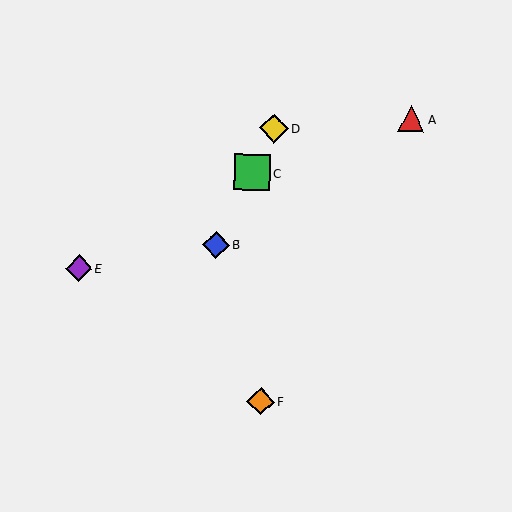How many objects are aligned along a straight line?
3 objects (B, C, D) are aligned along a straight line.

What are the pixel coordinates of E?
Object E is at (79, 268).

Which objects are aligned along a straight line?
Objects B, C, D are aligned along a straight line.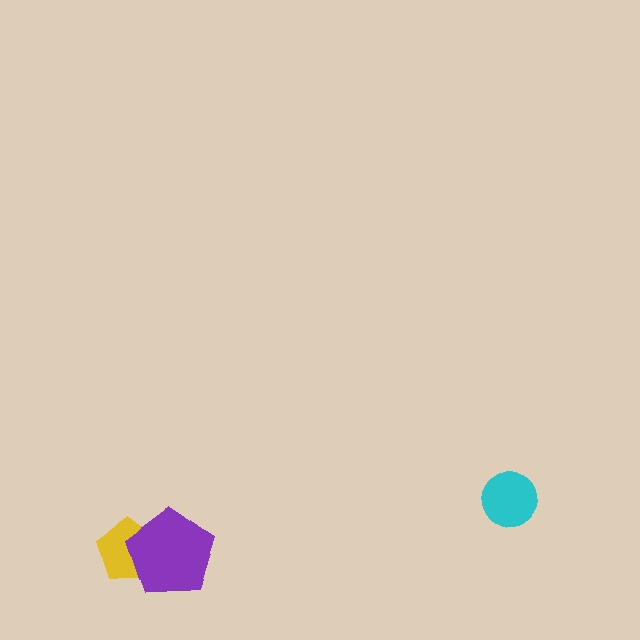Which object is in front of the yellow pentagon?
The purple pentagon is in front of the yellow pentagon.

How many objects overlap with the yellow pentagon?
1 object overlaps with the yellow pentagon.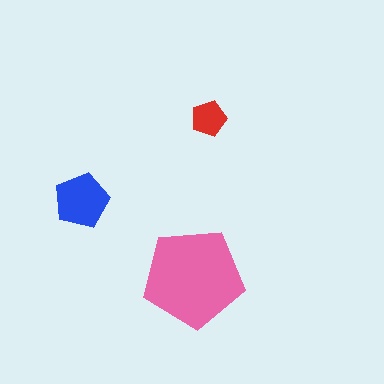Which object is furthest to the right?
The red pentagon is rightmost.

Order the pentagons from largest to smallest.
the pink one, the blue one, the red one.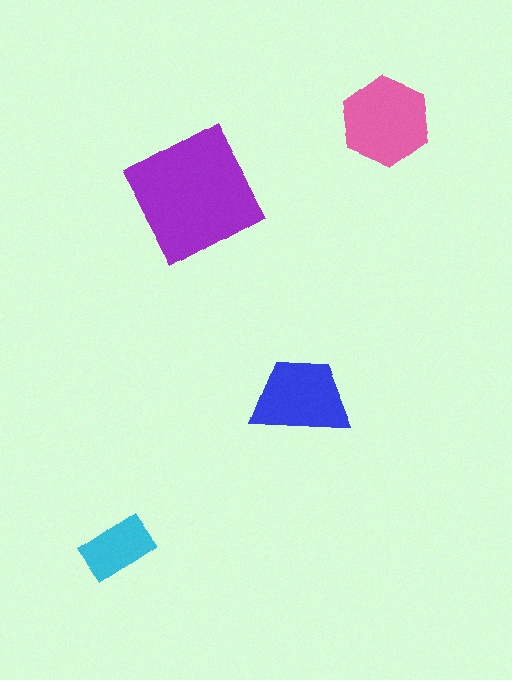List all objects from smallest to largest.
The cyan rectangle, the blue trapezoid, the pink hexagon, the purple square.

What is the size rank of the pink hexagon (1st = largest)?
2nd.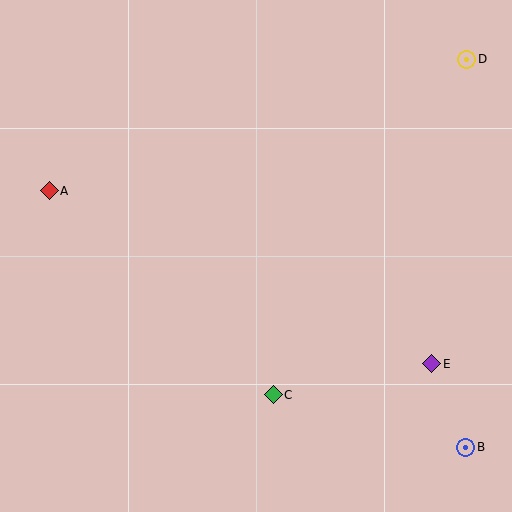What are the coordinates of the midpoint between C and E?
The midpoint between C and E is at (352, 379).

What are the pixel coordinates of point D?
Point D is at (467, 59).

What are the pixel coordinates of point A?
Point A is at (49, 191).